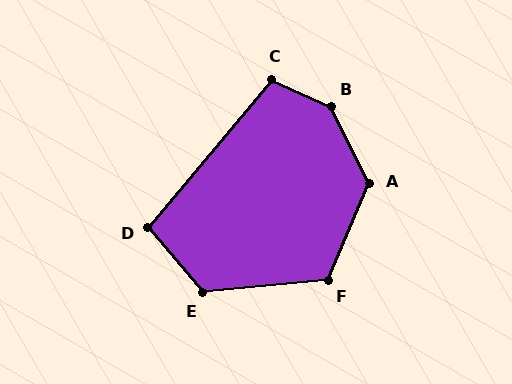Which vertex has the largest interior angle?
B, at approximately 141 degrees.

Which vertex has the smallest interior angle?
D, at approximately 100 degrees.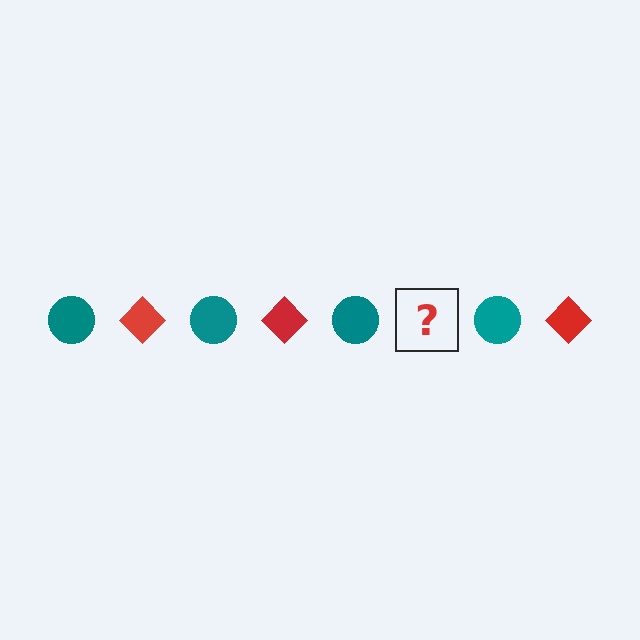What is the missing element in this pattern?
The missing element is a red diamond.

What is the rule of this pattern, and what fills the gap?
The rule is that the pattern alternates between teal circle and red diamond. The gap should be filled with a red diamond.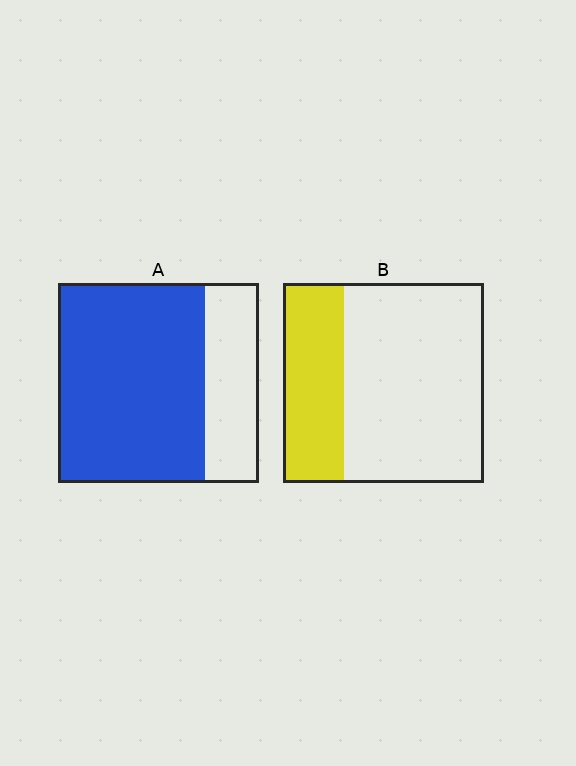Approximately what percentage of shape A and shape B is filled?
A is approximately 75% and B is approximately 30%.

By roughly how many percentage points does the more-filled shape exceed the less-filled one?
By roughly 45 percentage points (A over B).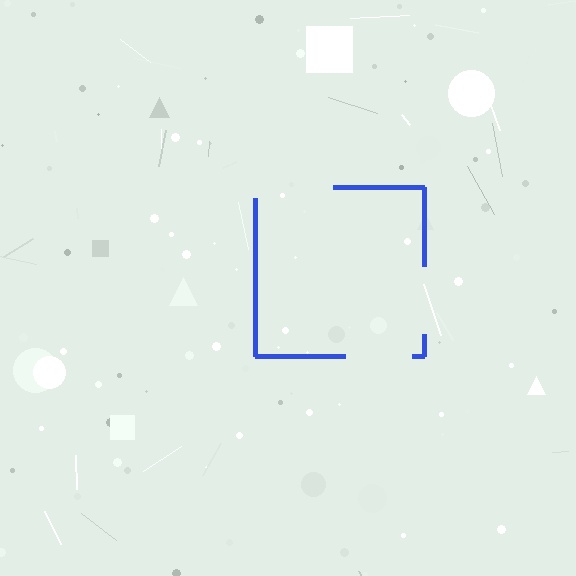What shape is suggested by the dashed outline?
The dashed outline suggests a square.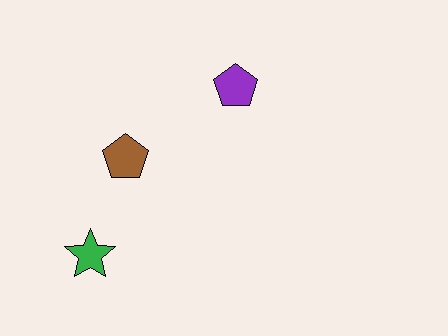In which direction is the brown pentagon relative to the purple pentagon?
The brown pentagon is to the left of the purple pentagon.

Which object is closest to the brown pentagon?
The green star is closest to the brown pentagon.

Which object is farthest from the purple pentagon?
The green star is farthest from the purple pentagon.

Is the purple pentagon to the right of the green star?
Yes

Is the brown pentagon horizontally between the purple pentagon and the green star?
Yes